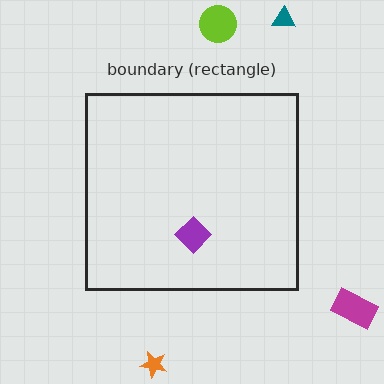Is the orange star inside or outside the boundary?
Outside.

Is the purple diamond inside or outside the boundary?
Inside.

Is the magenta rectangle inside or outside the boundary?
Outside.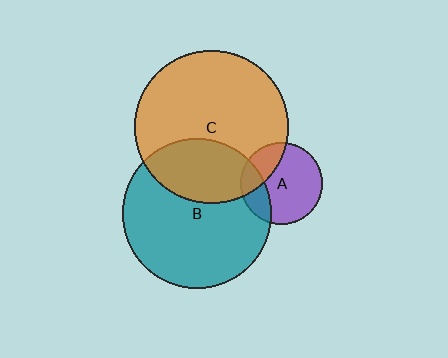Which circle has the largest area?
Circle C (orange).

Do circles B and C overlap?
Yes.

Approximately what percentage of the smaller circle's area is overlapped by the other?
Approximately 30%.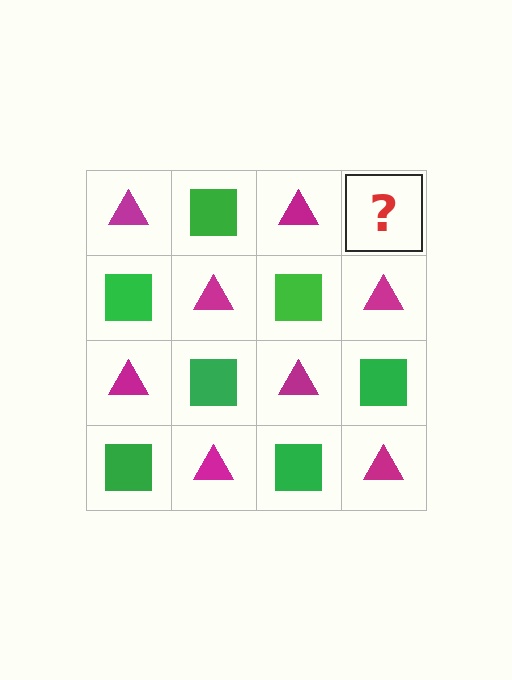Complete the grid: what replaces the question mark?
The question mark should be replaced with a green square.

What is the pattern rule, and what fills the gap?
The rule is that it alternates magenta triangle and green square in a checkerboard pattern. The gap should be filled with a green square.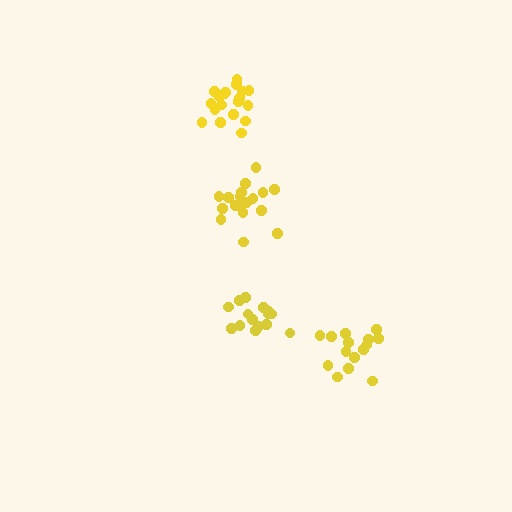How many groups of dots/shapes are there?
There are 4 groups.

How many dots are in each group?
Group 1: 20 dots, Group 2: 15 dots, Group 3: 19 dots, Group 4: 15 dots (69 total).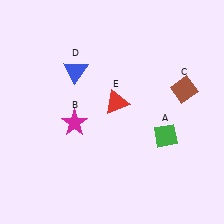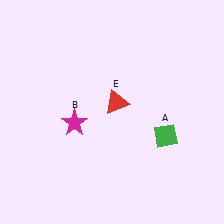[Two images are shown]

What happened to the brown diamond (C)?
The brown diamond (C) was removed in Image 2. It was in the top-right area of Image 1.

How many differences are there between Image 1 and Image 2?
There are 2 differences between the two images.